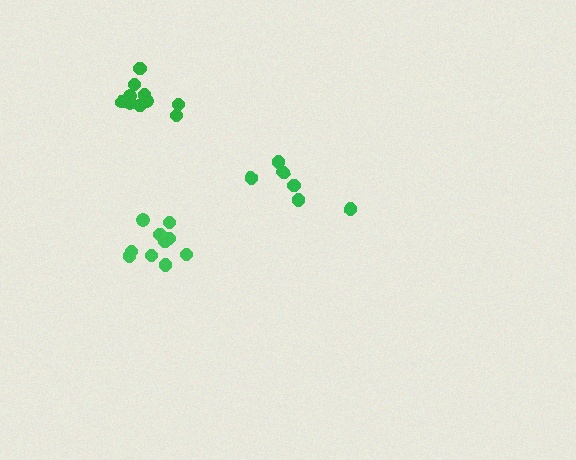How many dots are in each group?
Group 1: 10 dots, Group 2: 6 dots, Group 3: 10 dots (26 total).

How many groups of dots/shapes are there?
There are 3 groups.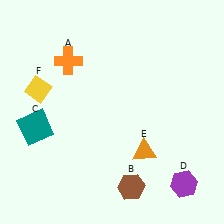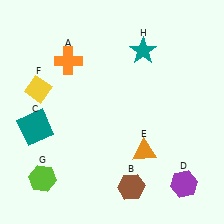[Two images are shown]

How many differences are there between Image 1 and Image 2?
There are 2 differences between the two images.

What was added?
A lime hexagon (G), a teal star (H) were added in Image 2.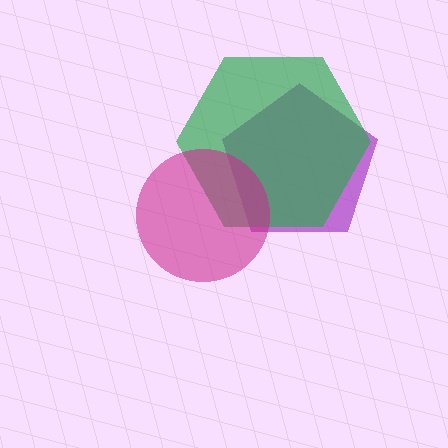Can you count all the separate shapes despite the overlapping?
Yes, there are 3 separate shapes.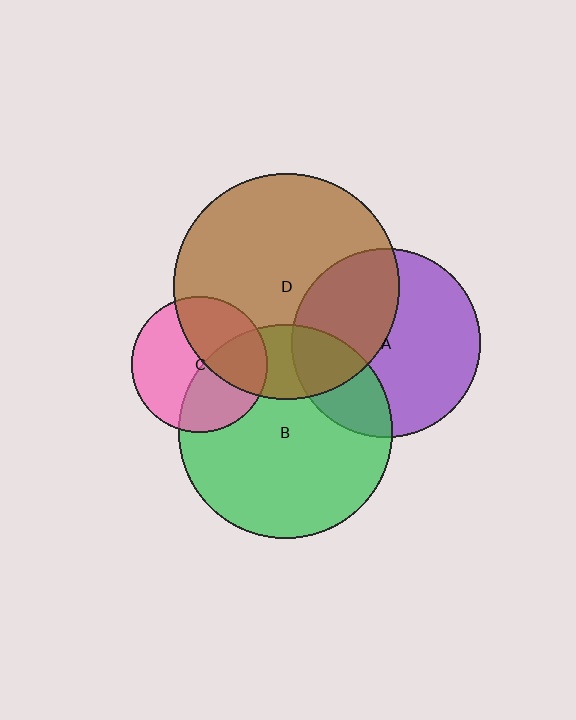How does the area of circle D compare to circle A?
Approximately 1.4 times.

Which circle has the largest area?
Circle D (brown).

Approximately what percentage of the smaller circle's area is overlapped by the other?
Approximately 40%.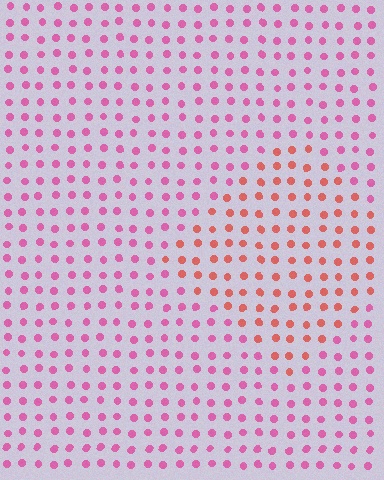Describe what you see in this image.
The image is filled with small pink elements in a uniform arrangement. A diamond-shaped region is visible where the elements are tinted to a slightly different hue, forming a subtle color boundary.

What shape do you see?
I see a diamond.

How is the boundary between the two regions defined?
The boundary is defined purely by a slight shift in hue (about 38 degrees). Spacing, size, and orientation are identical on both sides.